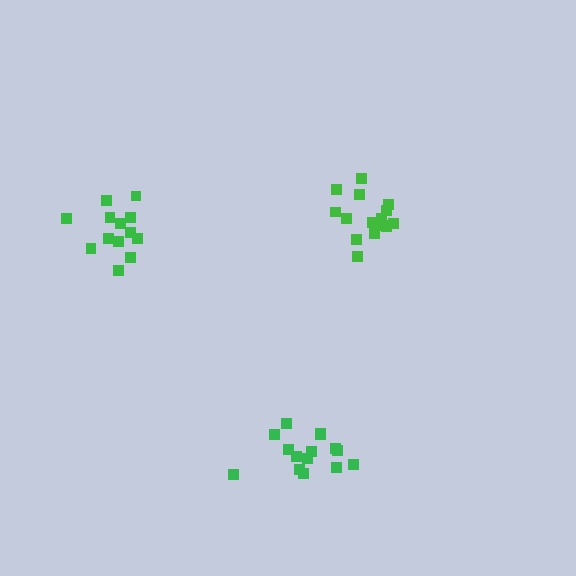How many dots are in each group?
Group 1: 15 dots, Group 2: 13 dots, Group 3: 15 dots (43 total).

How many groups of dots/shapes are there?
There are 3 groups.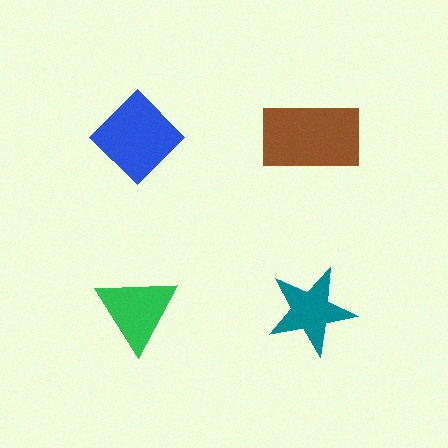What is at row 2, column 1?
A green triangle.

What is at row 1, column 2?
A brown rectangle.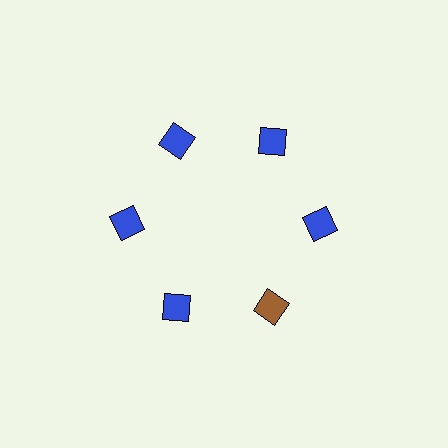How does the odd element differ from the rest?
It has a different color: brown instead of blue.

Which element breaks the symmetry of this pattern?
The brown square at roughly the 5 o'clock position breaks the symmetry. All other shapes are blue squares.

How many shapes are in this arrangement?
There are 6 shapes arranged in a ring pattern.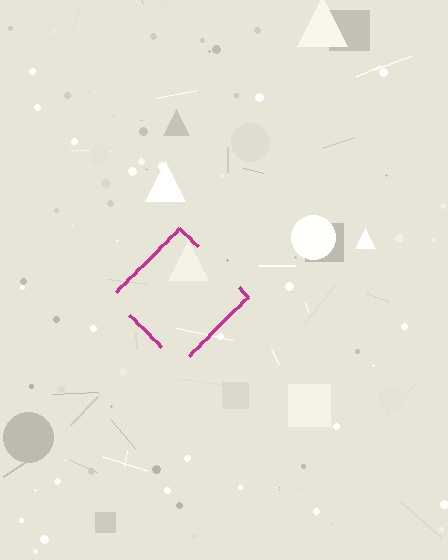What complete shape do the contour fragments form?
The contour fragments form a diamond.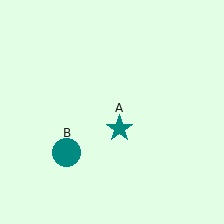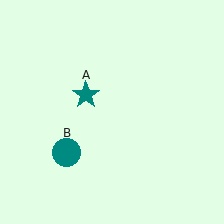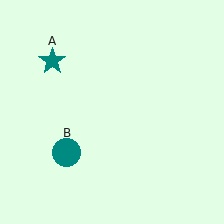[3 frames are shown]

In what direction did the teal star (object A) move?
The teal star (object A) moved up and to the left.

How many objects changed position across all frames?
1 object changed position: teal star (object A).